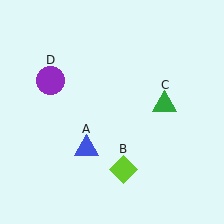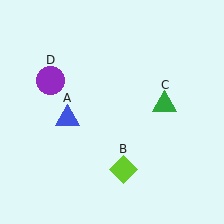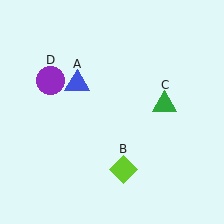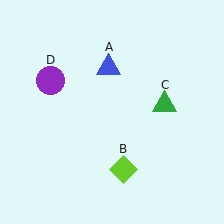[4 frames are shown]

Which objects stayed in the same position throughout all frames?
Lime diamond (object B) and green triangle (object C) and purple circle (object D) remained stationary.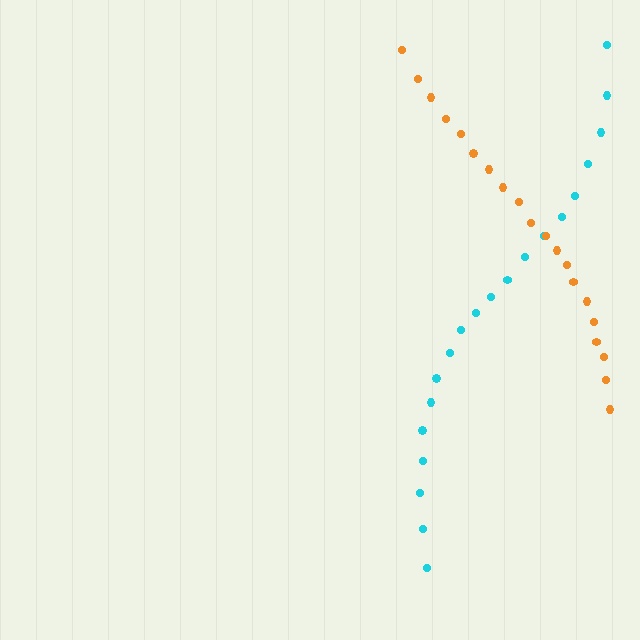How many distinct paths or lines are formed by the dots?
There are 2 distinct paths.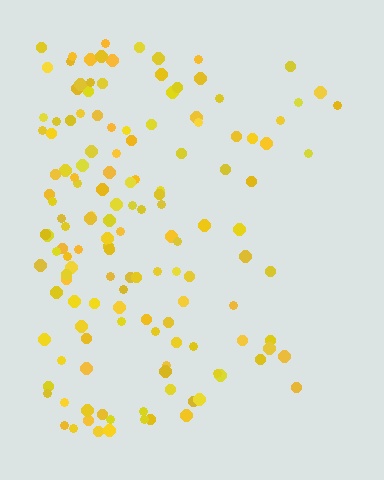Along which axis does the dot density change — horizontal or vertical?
Horizontal.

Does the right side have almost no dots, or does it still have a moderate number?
Still a moderate number, just noticeably fewer than the left.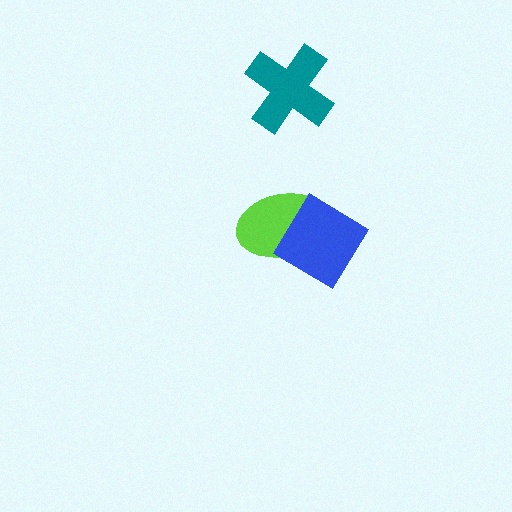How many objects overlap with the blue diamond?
1 object overlaps with the blue diamond.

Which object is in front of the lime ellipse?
The blue diamond is in front of the lime ellipse.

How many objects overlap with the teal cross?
0 objects overlap with the teal cross.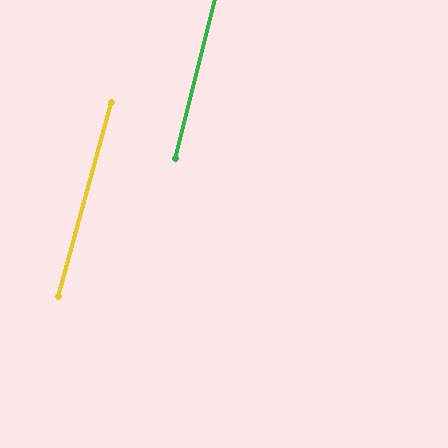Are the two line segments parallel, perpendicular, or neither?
Parallel — their directions differ by only 1.1°.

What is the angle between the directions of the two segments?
Approximately 1 degree.